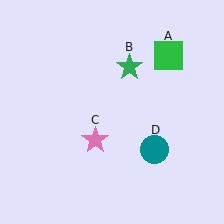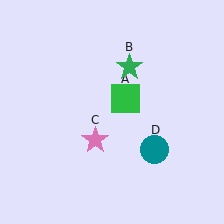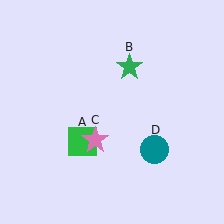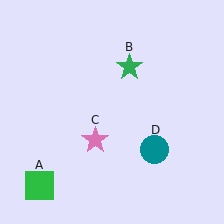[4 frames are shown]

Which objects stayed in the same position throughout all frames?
Green star (object B) and pink star (object C) and teal circle (object D) remained stationary.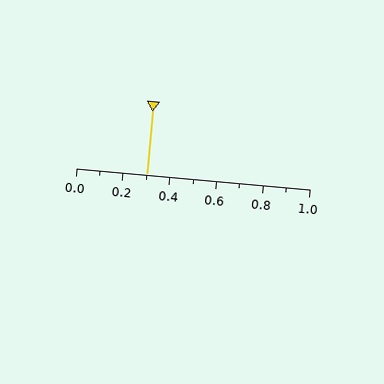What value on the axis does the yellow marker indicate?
The marker indicates approximately 0.3.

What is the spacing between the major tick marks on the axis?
The major ticks are spaced 0.2 apart.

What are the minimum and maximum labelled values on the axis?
The axis runs from 0.0 to 1.0.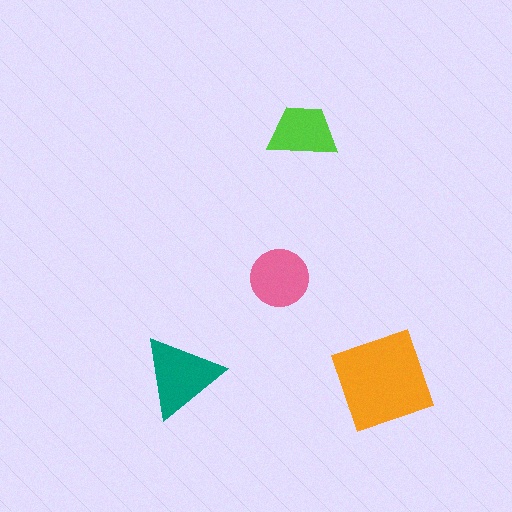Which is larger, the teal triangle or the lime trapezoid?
The teal triangle.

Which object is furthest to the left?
The teal triangle is leftmost.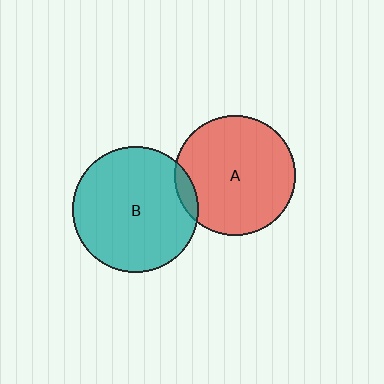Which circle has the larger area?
Circle B (teal).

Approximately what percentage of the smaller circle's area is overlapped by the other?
Approximately 5%.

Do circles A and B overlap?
Yes.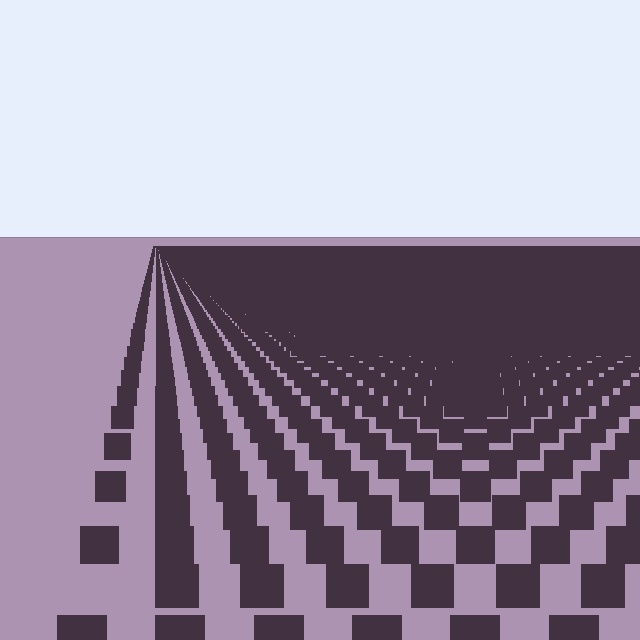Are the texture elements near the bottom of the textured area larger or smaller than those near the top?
Larger. Near the bottom, elements are closer to the viewer and appear at a bigger on-screen size.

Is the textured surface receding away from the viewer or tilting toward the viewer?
The surface is receding away from the viewer. Texture elements get smaller and denser toward the top.